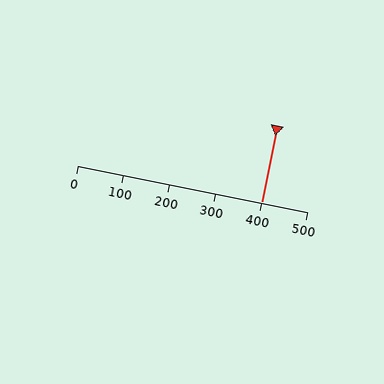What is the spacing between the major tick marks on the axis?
The major ticks are spaced 100 apart.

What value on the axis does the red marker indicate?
The marker indicates approximately 400.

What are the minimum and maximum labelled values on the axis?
The axis runs from 0 to 500.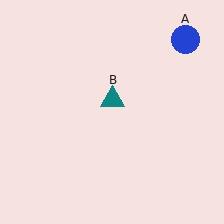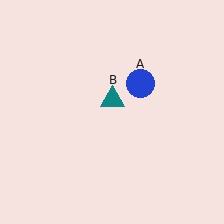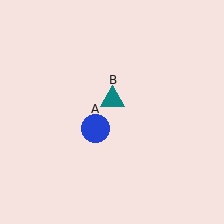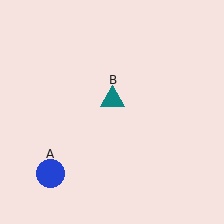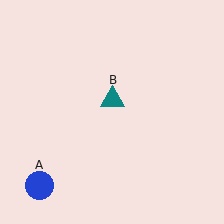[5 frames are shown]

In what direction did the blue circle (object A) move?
The blue circle (object A) moved down and to the left.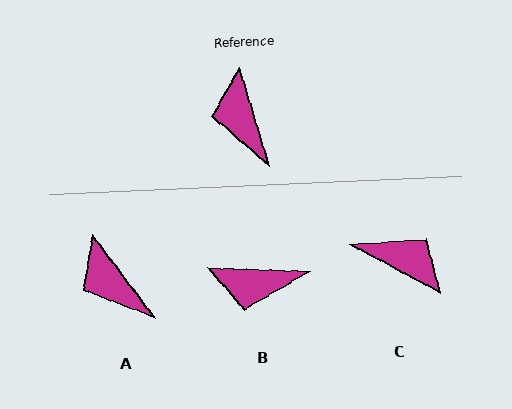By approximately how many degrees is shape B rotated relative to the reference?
Approximately 71 degrees counter-clockwise.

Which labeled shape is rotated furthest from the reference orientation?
C, about 135 degrees away.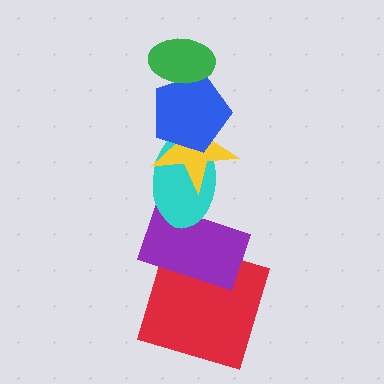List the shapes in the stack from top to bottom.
From top to bottom: the green ellipse, the blue pentagon, the yellow star, the cyan ellipse, the purple rectangle, the red square.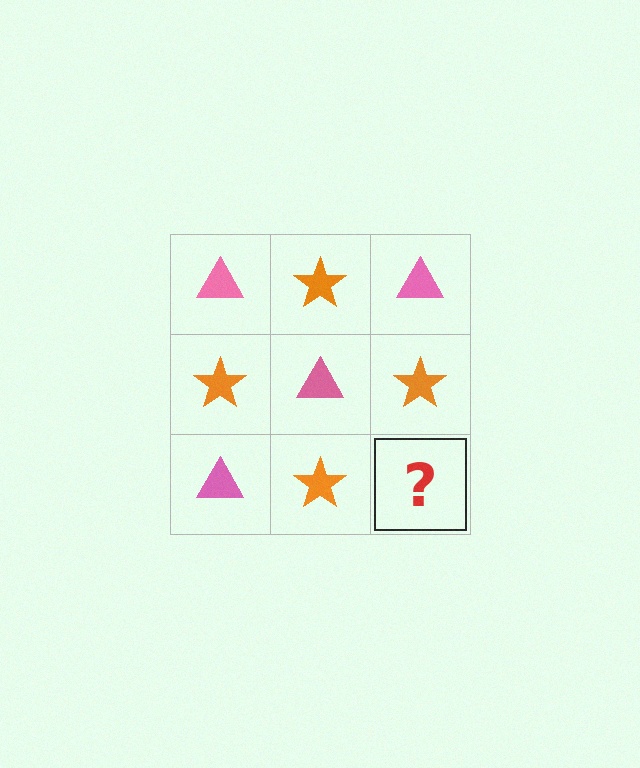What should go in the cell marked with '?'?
The missing cell should contain a pink triangle.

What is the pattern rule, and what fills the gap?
The rule is that it alternates pink triangle and orange star in a checkerboard pattern. The gap should be filled with a pink triangle.